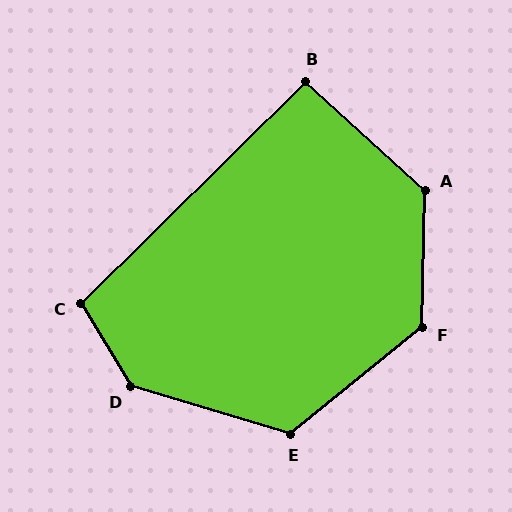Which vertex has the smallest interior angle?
B, at approximately 93 degrees.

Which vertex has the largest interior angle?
D, at approximately 137 degrees.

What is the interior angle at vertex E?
Approximately 125 degrees (obtuse).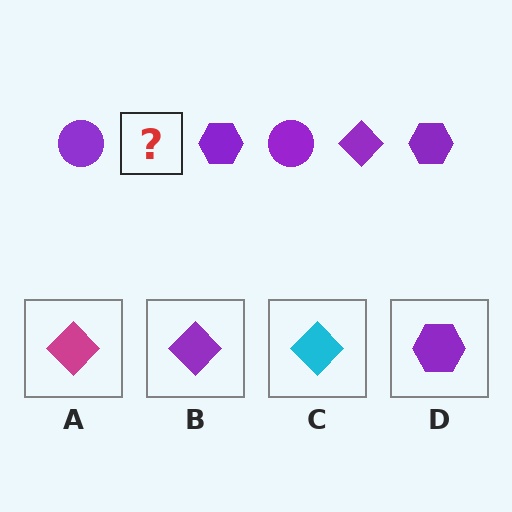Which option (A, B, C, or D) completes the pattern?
B.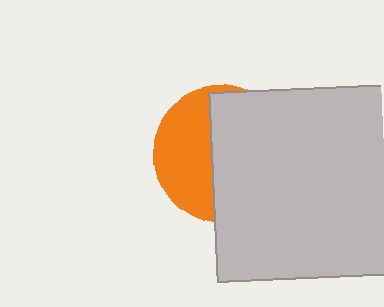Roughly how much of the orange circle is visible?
A small part of it is visible (roughly 42%).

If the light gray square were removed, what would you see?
You would see the complete orange circle.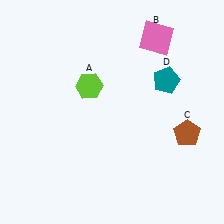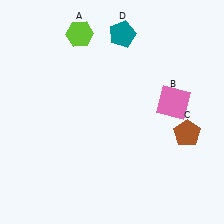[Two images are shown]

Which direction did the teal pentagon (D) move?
The teal pentagon (D) moved up.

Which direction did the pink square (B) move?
The pink square (B) moved down.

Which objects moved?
The objects that moved are: the lime hexagon (A), the pink square (B), the teal pentagon (D).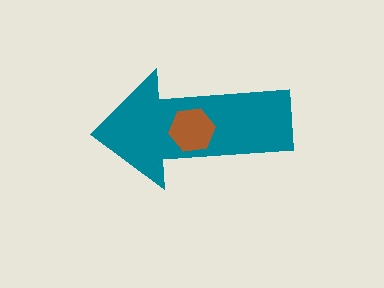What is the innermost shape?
The brown hexagon.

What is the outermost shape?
The teal arrow.